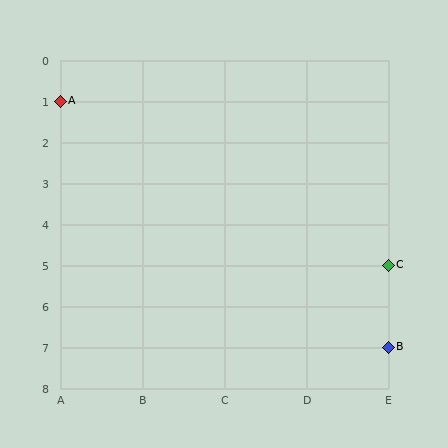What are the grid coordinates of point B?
Point B is at grid coordinates (E, 7).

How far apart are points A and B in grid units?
Points A and B are 4 columns and 6 rows apart (about 7.2 grid units diagonally).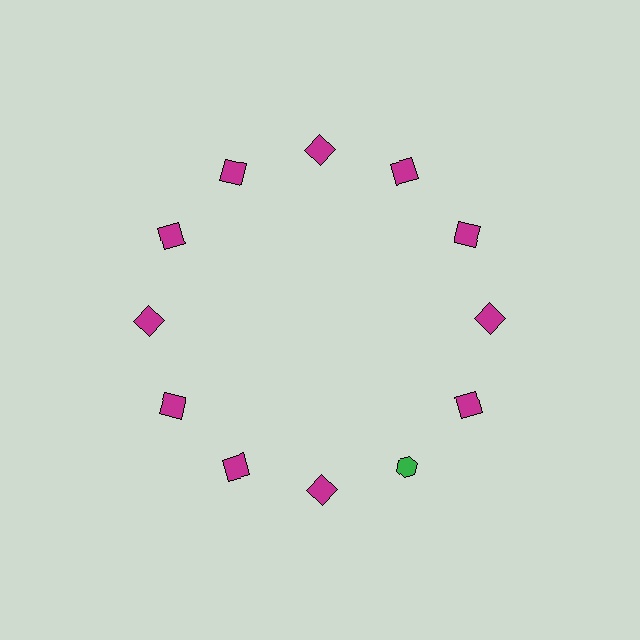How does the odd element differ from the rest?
It differs in both color (green instead of magenta) and shape (hexagon instead of square).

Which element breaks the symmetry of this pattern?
The green hexagon at roughly the 5 o'clock position breaks the symmetry. All other shapes are magenta squares.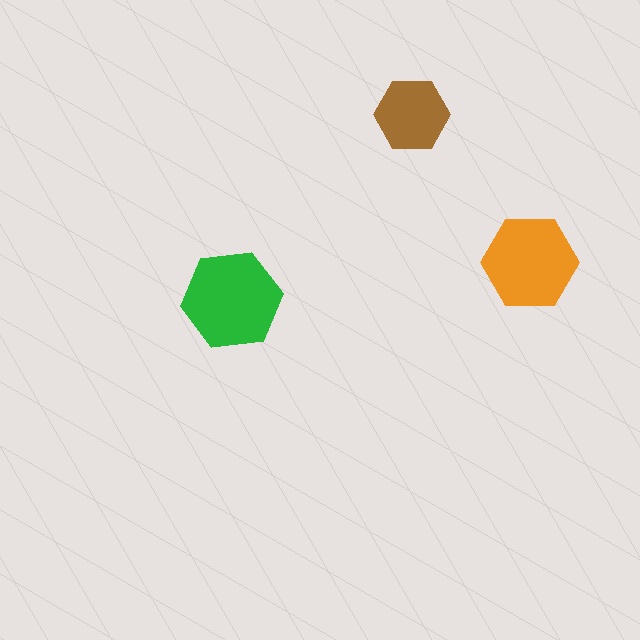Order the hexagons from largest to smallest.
the green one, the orange one, the brown one.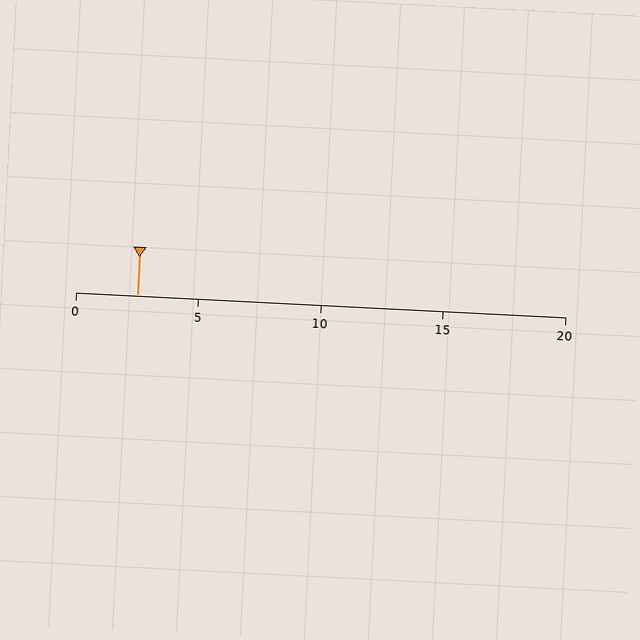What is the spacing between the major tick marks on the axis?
The major ticks are spaced 5 apart.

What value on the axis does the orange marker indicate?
The marker indicates approximately 2.5.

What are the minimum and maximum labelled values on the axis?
The axis runs from 0 to 20.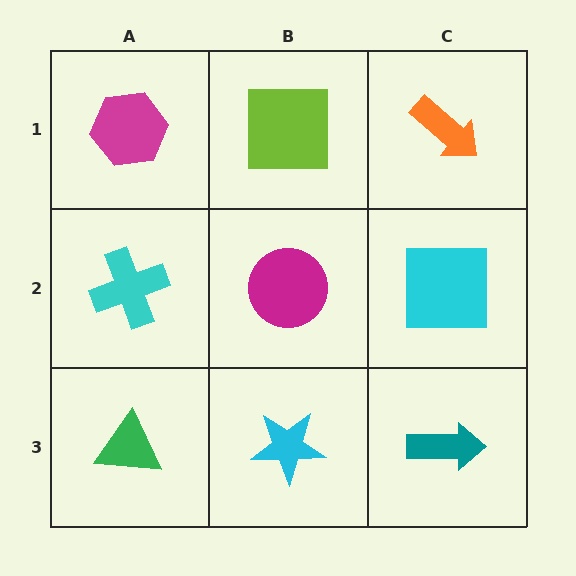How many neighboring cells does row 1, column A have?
2.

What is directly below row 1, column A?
A cyan cross.